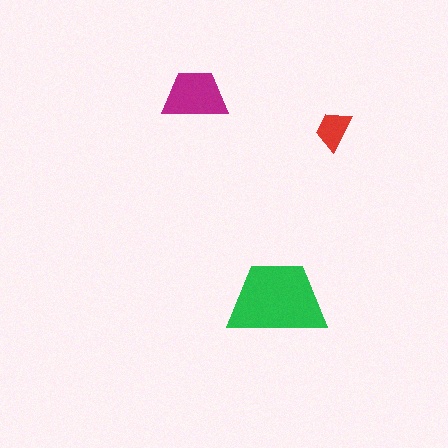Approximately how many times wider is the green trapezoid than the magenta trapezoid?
About 1.5 times wider.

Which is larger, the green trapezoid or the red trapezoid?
The green one.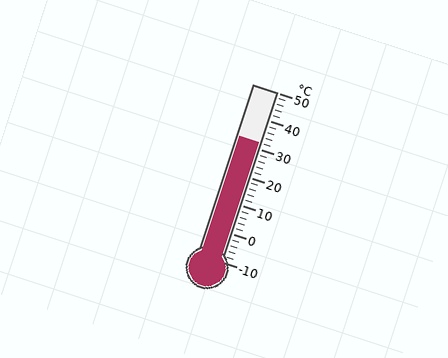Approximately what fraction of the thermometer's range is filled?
The thermometer is filled to approximately 70% of its range.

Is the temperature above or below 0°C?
The temperature is above 0°C.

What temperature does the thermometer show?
The thermometer shows approximately 32°C.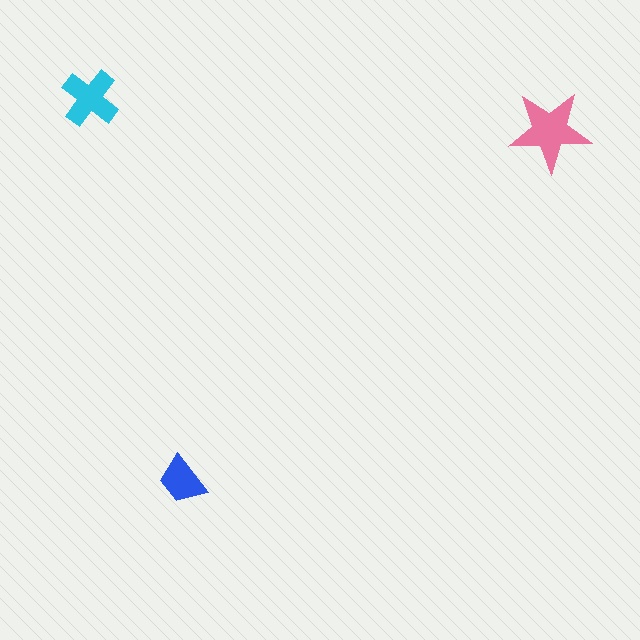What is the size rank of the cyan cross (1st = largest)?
2nd.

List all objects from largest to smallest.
The pink star, the cyan cross, the blue trapezoid.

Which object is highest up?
The cyan cross is topmost.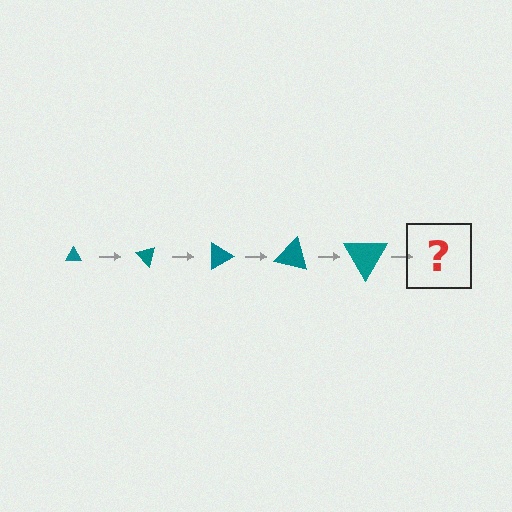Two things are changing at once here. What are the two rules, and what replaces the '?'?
The two rules are that the triangle grows larger each step and it rotates 45 degrees each step. The '?' should be a triangle, larger than the previous one and rotated 225 degrees from the start.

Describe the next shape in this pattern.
It should be a triangle, larger than the previous one and rotated 225 degrees from the start.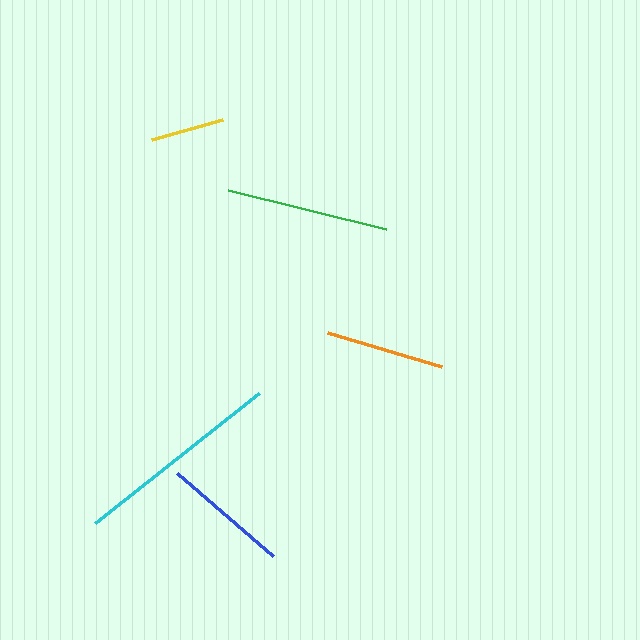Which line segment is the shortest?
The yellow line is the shortest at approximately 74 pixels.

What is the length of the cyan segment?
The cyan segment is approximately 210 pixels long.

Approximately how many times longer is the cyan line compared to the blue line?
The cyan line is approximately 1.7 times the length of the blue line.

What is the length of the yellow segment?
The yellow segment is approximately 74 pixels long.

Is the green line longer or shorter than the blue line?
The green line is longer than the blue line.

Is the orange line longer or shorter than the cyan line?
The cyan line is longer than the orange line.